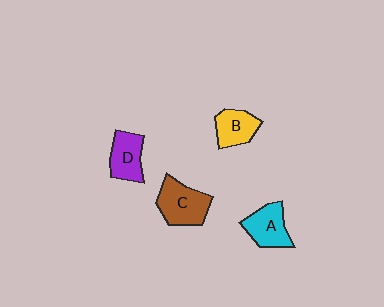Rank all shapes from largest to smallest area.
From largest to smallest: C (brown), A (cyan), D (purple), B (yellow).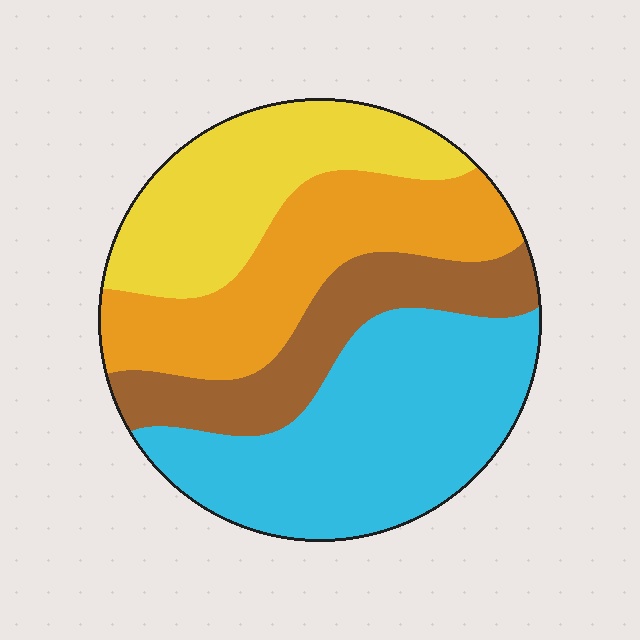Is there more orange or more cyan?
Cyan.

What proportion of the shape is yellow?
Yellow covers roughly 25% of the shape.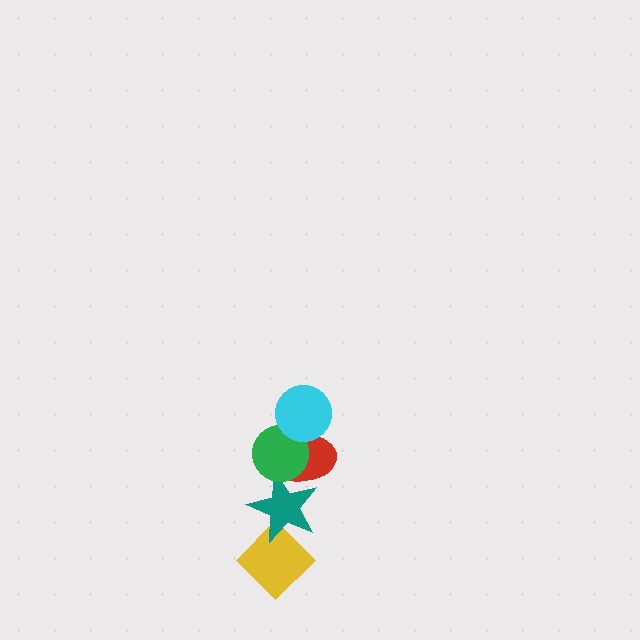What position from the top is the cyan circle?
The cyan circle is 1st from the top.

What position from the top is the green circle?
The green circle is 2nd from the top.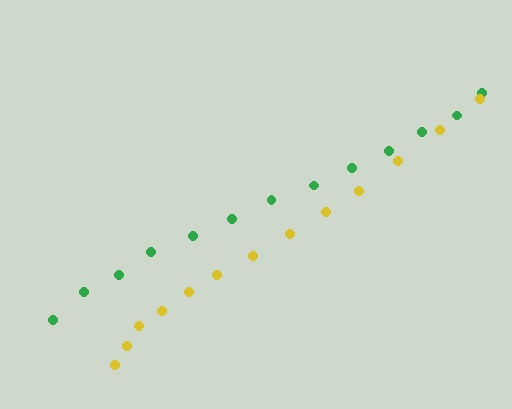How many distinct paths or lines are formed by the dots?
There are 2 distinct paths.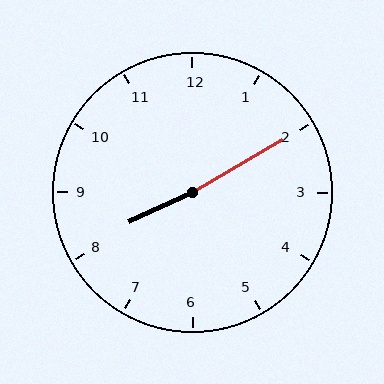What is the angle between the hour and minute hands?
Approximately 175 degrees.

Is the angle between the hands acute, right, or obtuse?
It is obtuse.